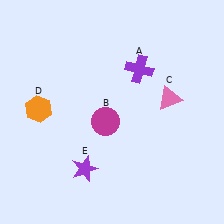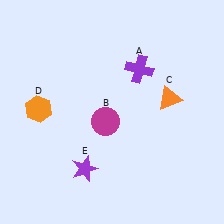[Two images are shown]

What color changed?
The triangle (C) changed from pink in Image 1 to orange in Image 2.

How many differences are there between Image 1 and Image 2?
There is 1 difference between the two images.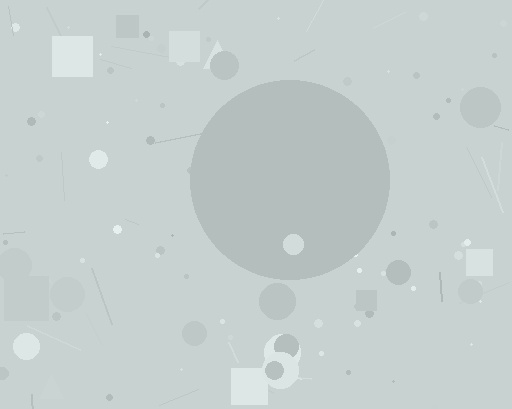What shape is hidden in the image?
A circle is hidden in the image.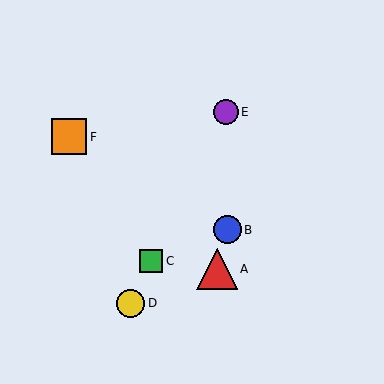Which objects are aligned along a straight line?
Objects C, D, E are aligned along a straight line.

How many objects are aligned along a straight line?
3 objects (C, D, E) are aligned along a straight line.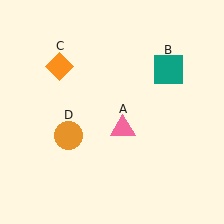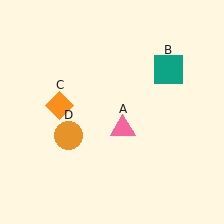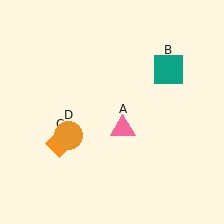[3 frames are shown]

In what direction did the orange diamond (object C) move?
The orange diamond (object C) moved down.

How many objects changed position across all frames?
1 object changed position: orange diamond (object C).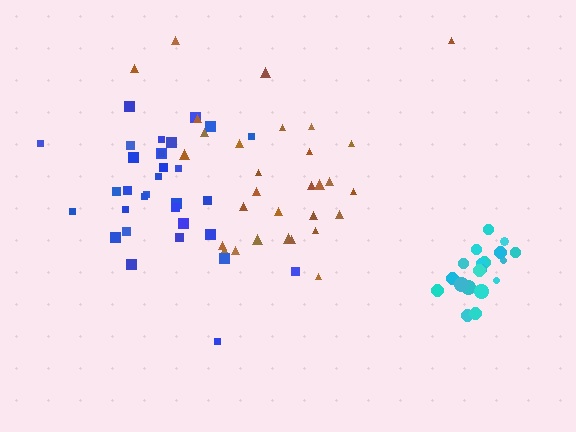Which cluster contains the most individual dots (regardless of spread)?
Blue (32).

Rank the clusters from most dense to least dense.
cyan, brown, blue.